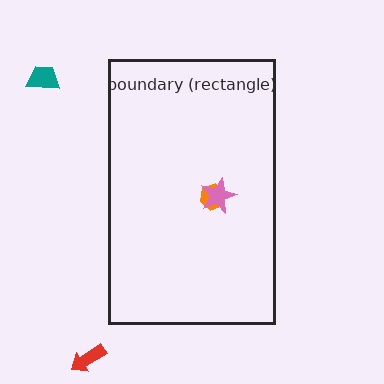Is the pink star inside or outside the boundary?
Inside.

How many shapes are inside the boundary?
2 inside, 2 outside.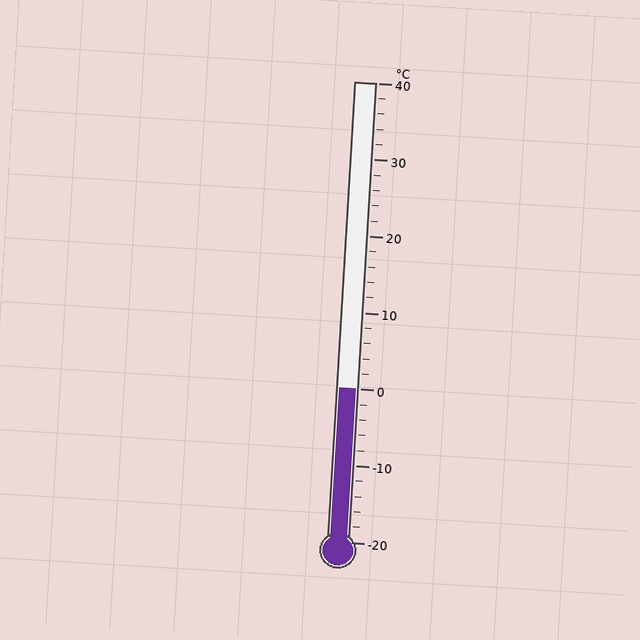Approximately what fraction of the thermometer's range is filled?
The thermometer is filled to approximately 35% of its range.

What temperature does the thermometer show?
The thermometer shows approximately 0°C.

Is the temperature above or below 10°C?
The temperature is below 10°C.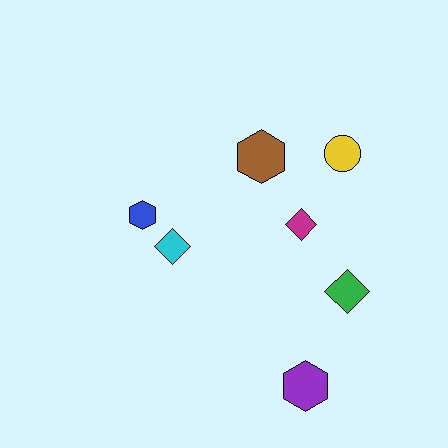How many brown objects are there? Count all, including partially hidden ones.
There is 1 brown object.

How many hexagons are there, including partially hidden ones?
There are 3 hexagons.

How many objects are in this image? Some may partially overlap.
There are 7 objects.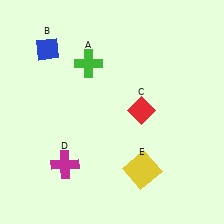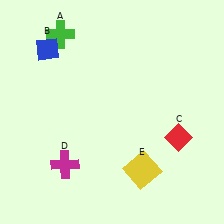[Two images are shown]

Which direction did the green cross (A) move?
The green cross (A) moved up.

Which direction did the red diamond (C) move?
The red diamond (C) moved right.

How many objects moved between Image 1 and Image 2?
2 objects moved between the two images.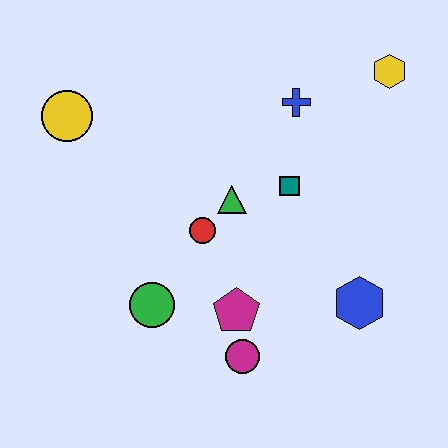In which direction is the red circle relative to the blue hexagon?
The red circle is to the left of the blue hexagon.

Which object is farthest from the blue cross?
The magenta circle is farthest from the blue cross.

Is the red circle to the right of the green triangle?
No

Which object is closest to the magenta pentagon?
The magenta circle is closest to the magenta pentagon.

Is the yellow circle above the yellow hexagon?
No